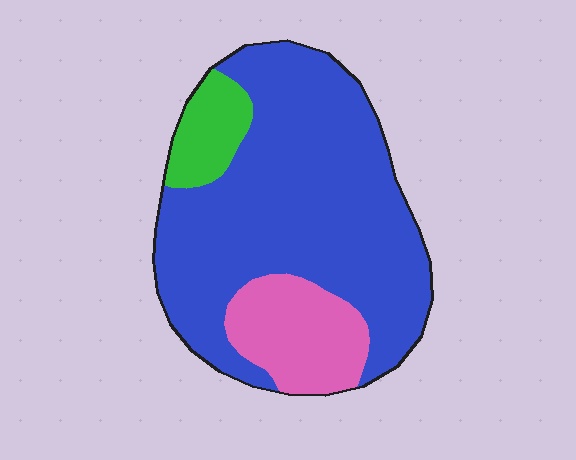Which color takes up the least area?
Green, at roughly 10%.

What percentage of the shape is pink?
Pink takes up between a sixth and a third of the shape.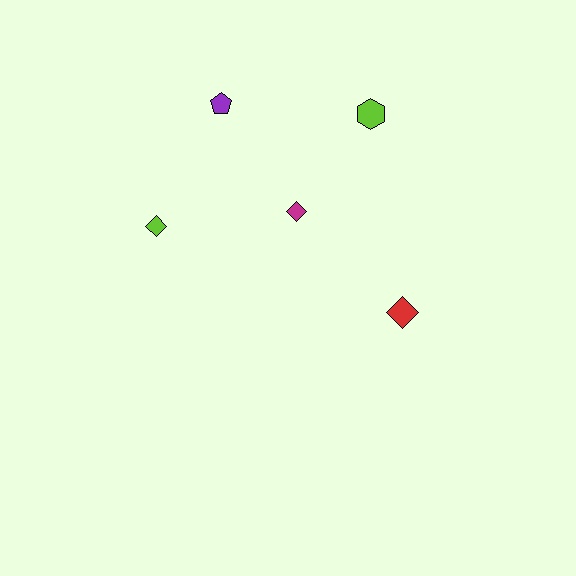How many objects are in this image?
There are 5 objects.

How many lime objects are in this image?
There are 2 lime objects.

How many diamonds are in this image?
There are 3 diamonds.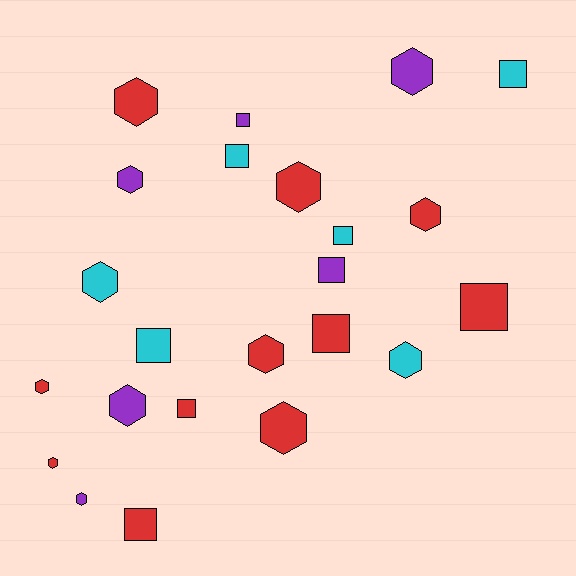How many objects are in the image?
There are 23 objects.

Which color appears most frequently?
Red, with 11 objects.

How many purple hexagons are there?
There are 4 purple hexagons.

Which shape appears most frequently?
Hexagon, with 13 objects.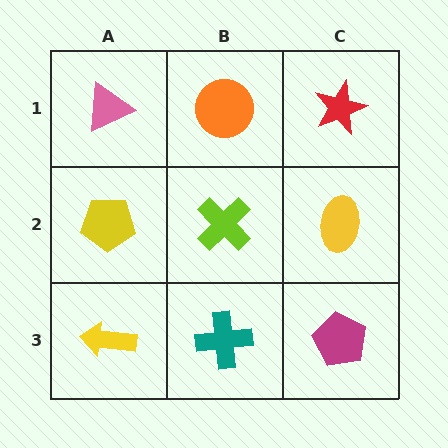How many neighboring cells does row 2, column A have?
3.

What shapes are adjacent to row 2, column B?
An orange circle (row 1, column B), a teal cross (row 3, column B), a yellow pentagon (row 2, column A), a yellow ellipse (row 2, column C).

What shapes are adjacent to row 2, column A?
A pink triangle (row 1, column A), a yellow arrow (row 3, column A), a lime cross (row 2, column B).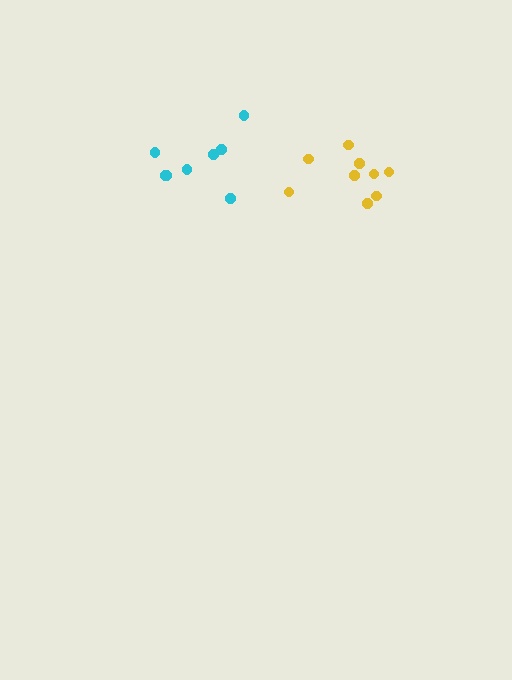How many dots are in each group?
Group 1: 9 dots, Group 2: 8 dots (17 total).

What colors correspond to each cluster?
The clusters are colored: yellow, cyan.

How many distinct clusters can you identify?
There are 2 distinct clusters.